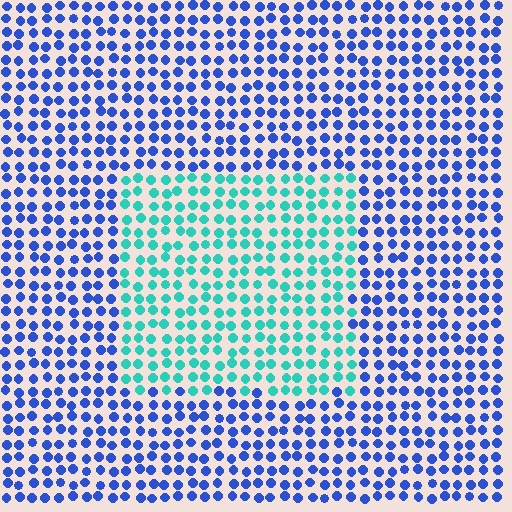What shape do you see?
I see a rectangle.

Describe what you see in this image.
The image is filled with small blue elements in a uniform arrangement. A rectangle-shaped region is visible where the elements are tinted to a slightly different hue, forming a subtle color boundary.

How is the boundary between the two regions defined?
The boundary is defined purely by a slight shift in hue (about 55 degrees). Spacing, size, and orientation are identical on both sides.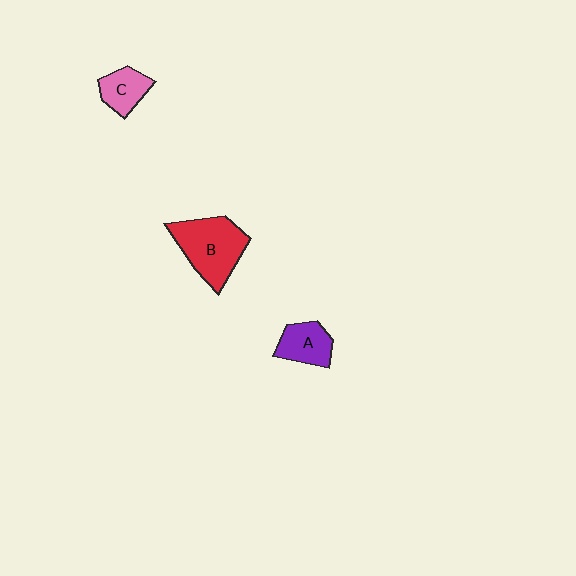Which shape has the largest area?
Shape B (red).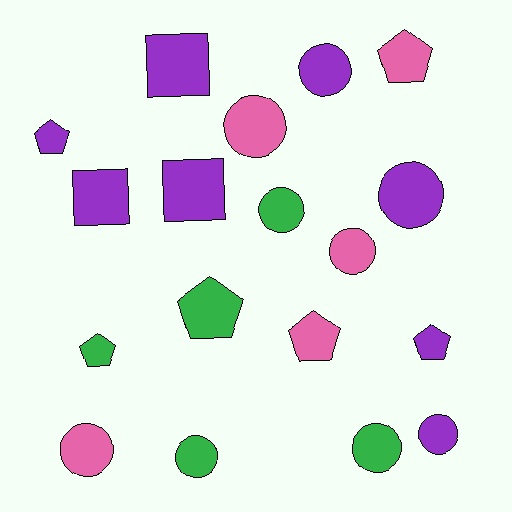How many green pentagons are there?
There are 2 green pentagons.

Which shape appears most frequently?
Circle, with 9 objects.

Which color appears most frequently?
Purple, with 8 objects.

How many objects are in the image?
There are 18 objects.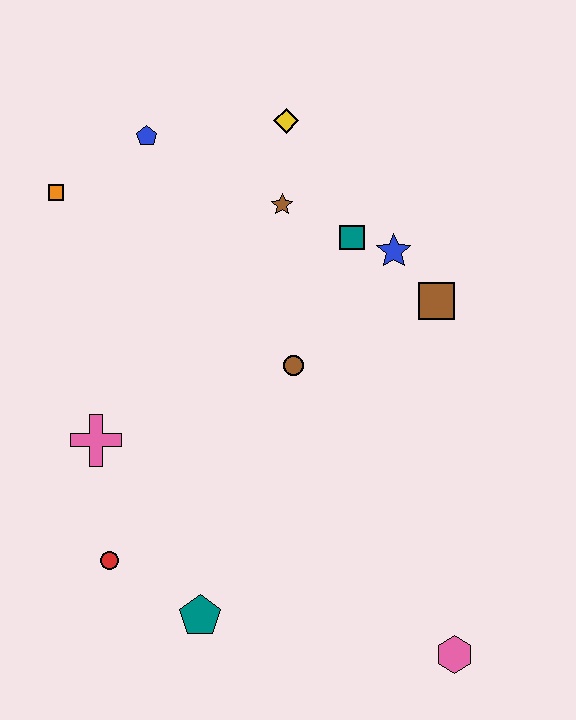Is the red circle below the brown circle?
Yes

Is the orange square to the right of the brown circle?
No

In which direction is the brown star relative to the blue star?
The brown star is to the left of the blue star.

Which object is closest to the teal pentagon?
The red circle is closest to the teal pentagon.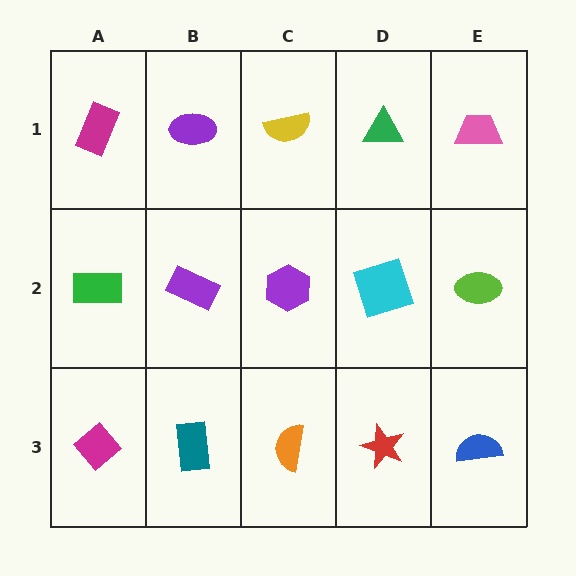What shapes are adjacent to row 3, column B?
A purple rectangle (row 2, column B), a magenta diamond (row 3, column A), an orange semicircle (row 3, column C).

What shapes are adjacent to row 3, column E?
A lime ellipse (row 2, column E), a red star (row 3, column D).